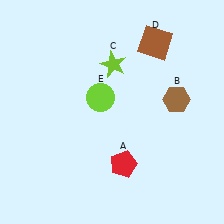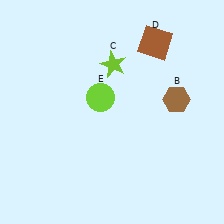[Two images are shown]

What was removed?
The red pentagon (A) was removed in Image 2.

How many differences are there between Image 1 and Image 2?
There is 1 difference between the two images.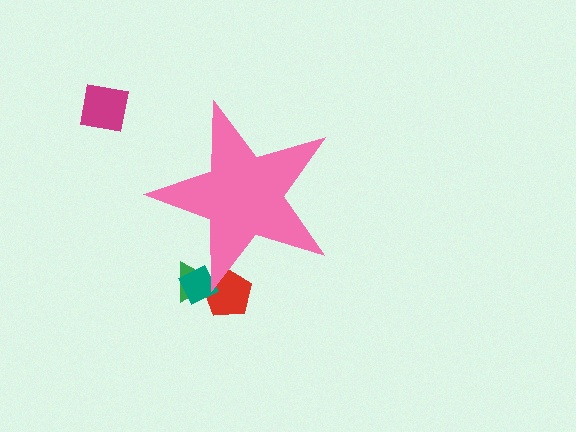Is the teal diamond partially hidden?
Yes, the teal diamond is partially hidden behind the pink star.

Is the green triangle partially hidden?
Yes, the green triangle is partially hidden behind the pink star.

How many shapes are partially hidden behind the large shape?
3 shapes are partially hidden.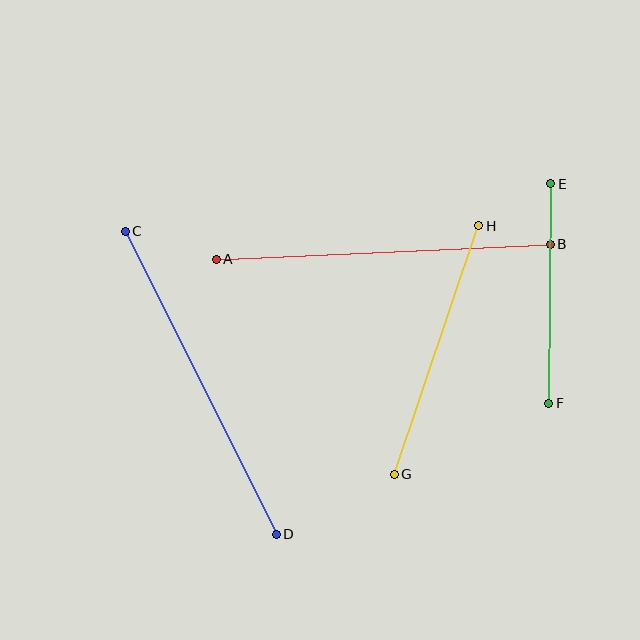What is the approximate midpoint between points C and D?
The midpoint is at approximately (201, 383) pixels.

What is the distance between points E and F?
The distance is approximately 220 pixels.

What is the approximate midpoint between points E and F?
The midpoint is at approximately (550, 294) pixels.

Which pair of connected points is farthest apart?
Points C and D are farthest apart.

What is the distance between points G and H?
The distance is approximately 262 pixels.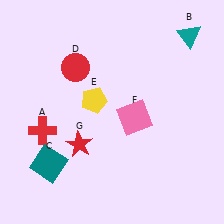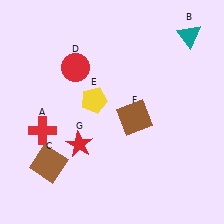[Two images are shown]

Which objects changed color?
C changed from teal to brown. F changed from pink to brown.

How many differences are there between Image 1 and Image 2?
There are 2 differences between the two images.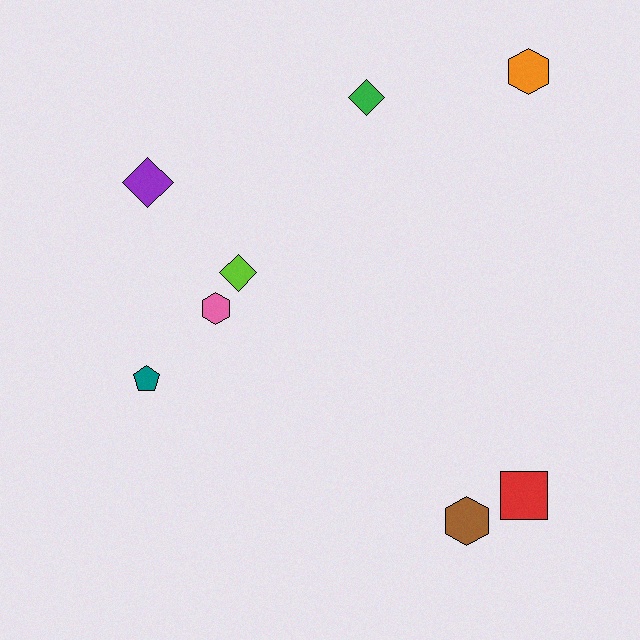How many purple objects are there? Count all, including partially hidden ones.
There is 1 purple object.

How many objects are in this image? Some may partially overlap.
There are 8 objects.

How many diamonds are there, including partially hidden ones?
There are 3 diamonds.